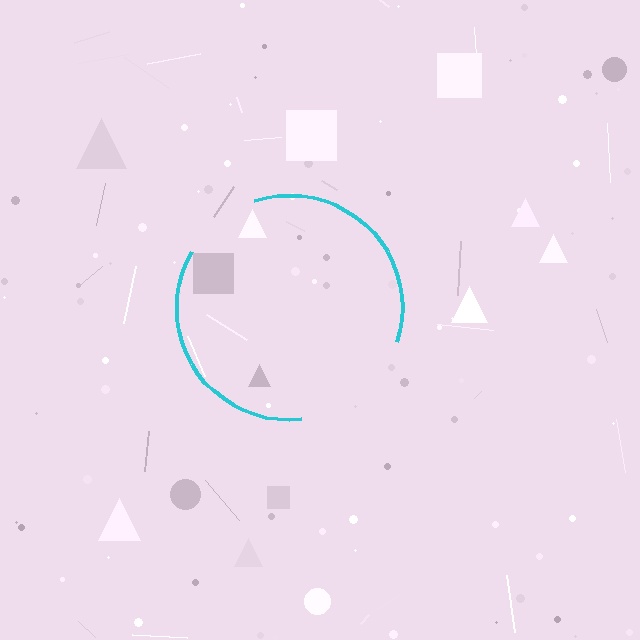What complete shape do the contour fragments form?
The contour fragments form a circle.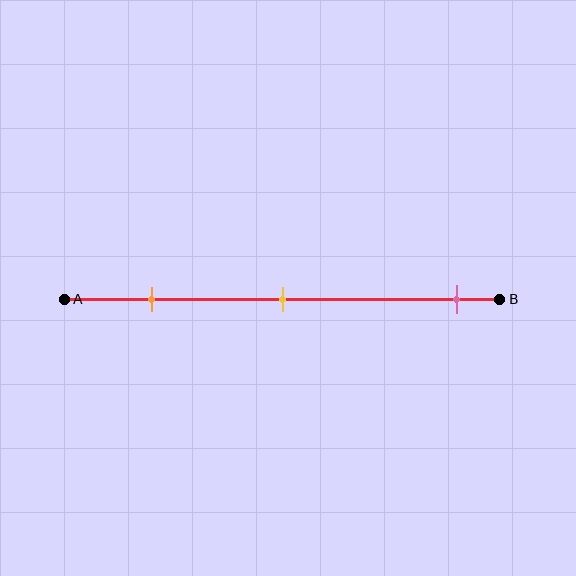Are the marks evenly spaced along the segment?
No, the marks are not evenly spaced.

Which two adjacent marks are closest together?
The orange and yellow marks are the closest adjacent pair.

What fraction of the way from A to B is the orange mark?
The orange mark is approximately 20% (0.2) of the way from A to B.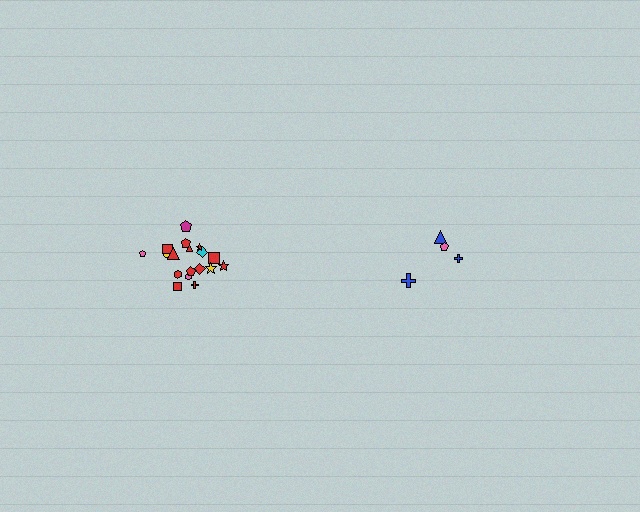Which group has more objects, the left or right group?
The left group.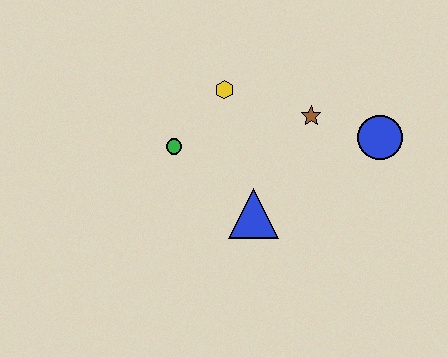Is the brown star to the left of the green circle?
No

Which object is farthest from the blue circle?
The green circle is farthest from the blue circle.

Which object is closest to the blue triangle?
The green circle is closest to the blue triangle.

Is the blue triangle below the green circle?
Yes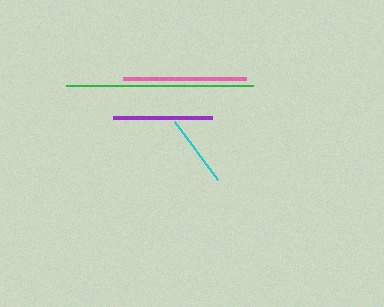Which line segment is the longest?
The green line is the longest at approximately 186 pixels.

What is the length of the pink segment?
The pink segment is approximately 123 pixels long.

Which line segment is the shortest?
The cyan line is the shortest at approximately 72 pixels.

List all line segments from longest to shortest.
From longest to shortest: green, pink, purple, cyan.